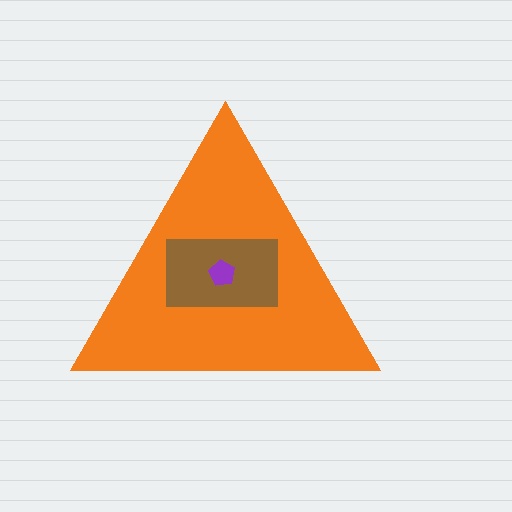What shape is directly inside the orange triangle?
The brown rectangle.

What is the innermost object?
The purple pentagon.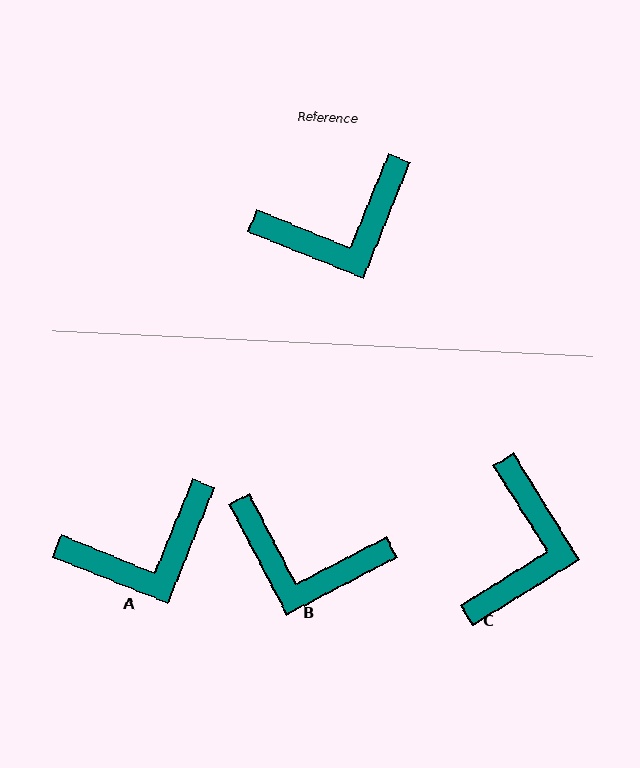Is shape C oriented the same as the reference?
No, it is off by about 54 degrees.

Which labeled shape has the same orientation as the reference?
A.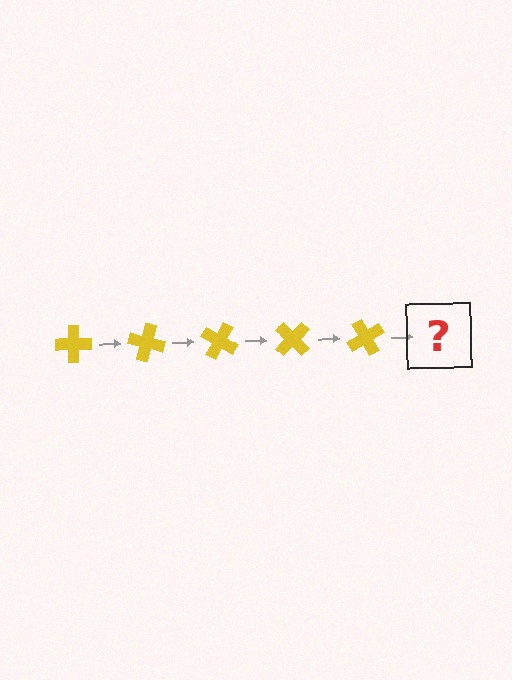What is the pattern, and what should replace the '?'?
The pattern is that the cross rotates 15 degrees each step. The '?' should be a yellow cross rotated 75 degrees.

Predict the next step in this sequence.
The next step is a yellow cross rotated 75 degrees.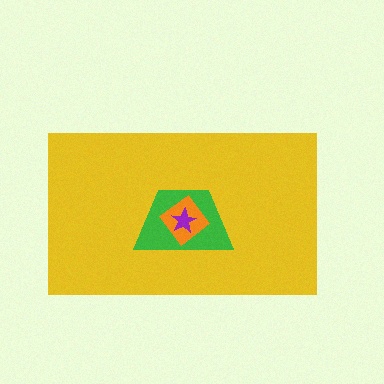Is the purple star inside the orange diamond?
Yes.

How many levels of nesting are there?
4.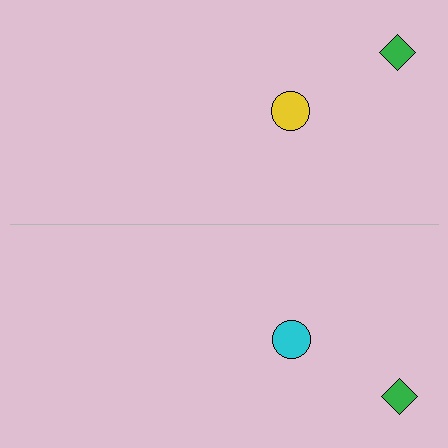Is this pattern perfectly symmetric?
No, the pattern is not perfectly symmetric. The cyan circle on the bottom side breaks the symmetry — its mirror counterpart is yellow.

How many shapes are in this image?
There are 4 shapes in this image.